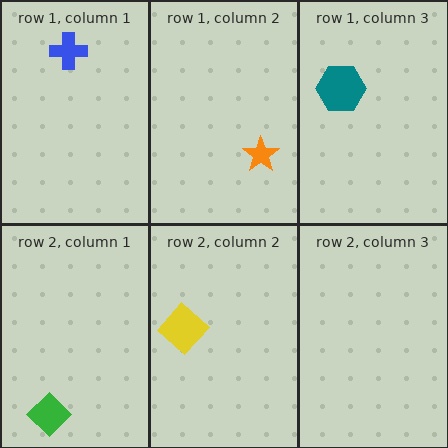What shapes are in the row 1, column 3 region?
The teal hexagon.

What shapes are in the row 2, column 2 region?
The yellow diamond.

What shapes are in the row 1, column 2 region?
The orange star.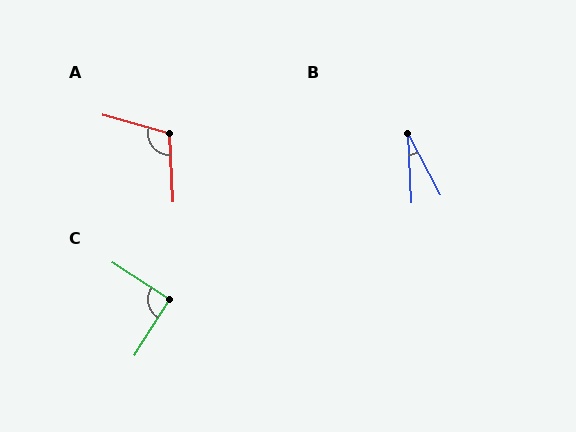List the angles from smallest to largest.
B (25°), C (91°), A (109°).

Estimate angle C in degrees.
Approximately 91 degrees.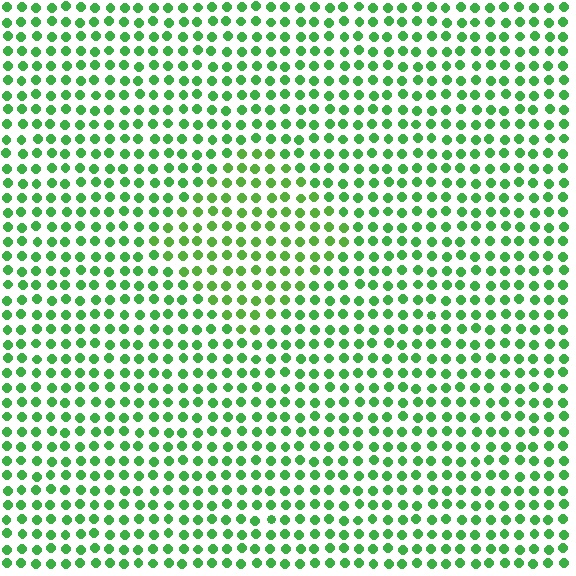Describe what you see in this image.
The image is filled with small green elements in a uniform arrangement. A diamond-shaped region is visible where the elements are tinted to a slightly different hue, forming a subtle color boundary.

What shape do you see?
I see a diamond.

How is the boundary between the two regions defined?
The boundary is defined purely by a slight shift in hue (about 18 degrees). Spacing, size, and orientation are identical on both sides.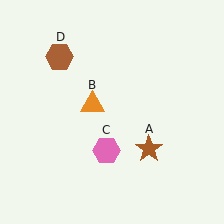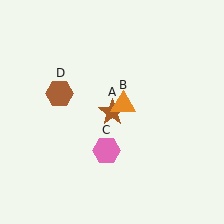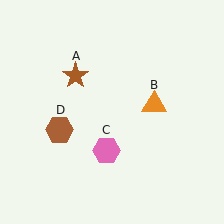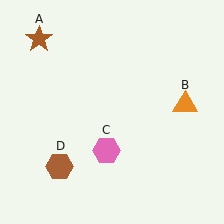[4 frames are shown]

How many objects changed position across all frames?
3 objects changed position: brown star (object A), orange triangle (object B), brown hexagon (object D).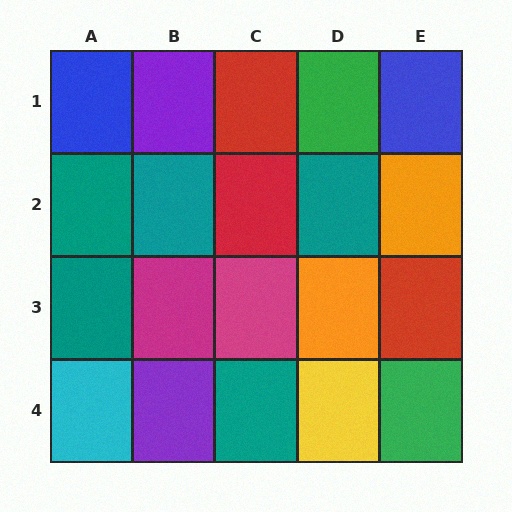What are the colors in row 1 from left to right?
Blue, purple, red, green, blue.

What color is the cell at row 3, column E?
Red.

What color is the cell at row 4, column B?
Purple.